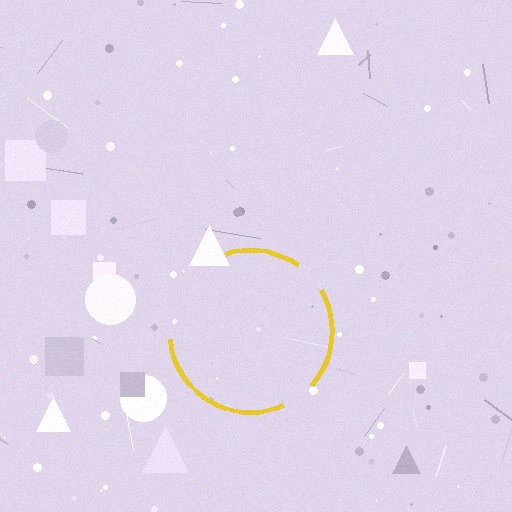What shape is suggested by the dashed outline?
The dashed outline suggests a circle.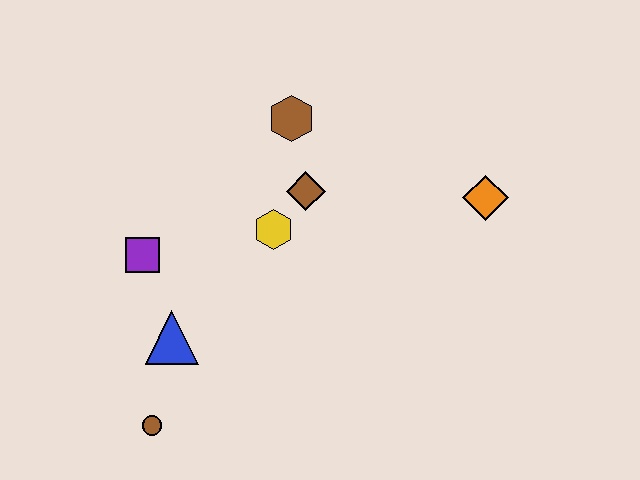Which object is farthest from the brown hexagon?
The brown circle is farthest from the brown hexagon.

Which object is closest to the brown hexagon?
The brown diamond is closest to the brown hexagon.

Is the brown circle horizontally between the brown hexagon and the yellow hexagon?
No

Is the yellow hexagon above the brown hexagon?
No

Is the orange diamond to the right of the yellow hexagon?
Yes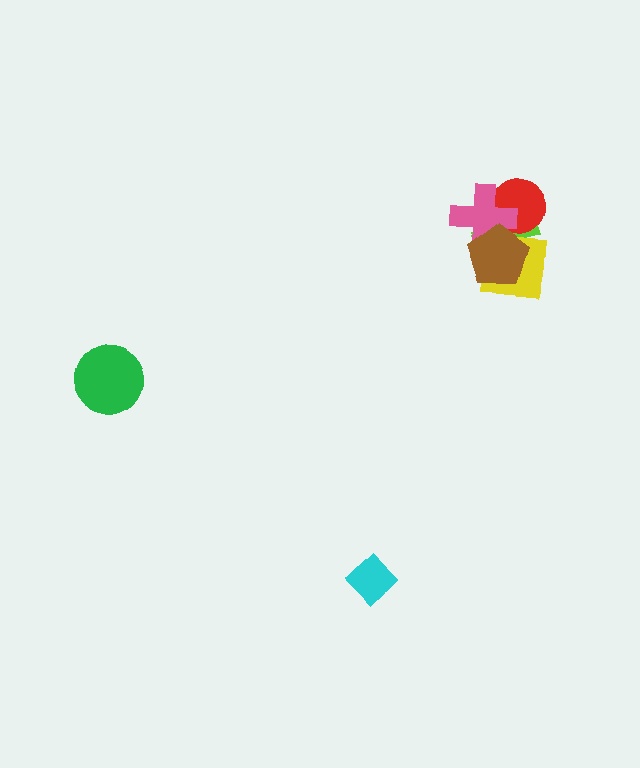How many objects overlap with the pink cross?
3 objects overlap with the pink cross.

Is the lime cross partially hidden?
Yes, it is partially covered by another shape.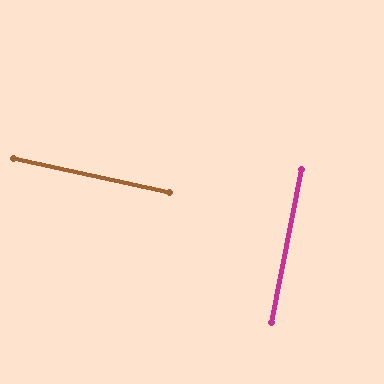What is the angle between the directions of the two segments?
Approximately 89 degrees.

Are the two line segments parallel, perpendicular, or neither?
Perpendicular — they meet at approximately 89°.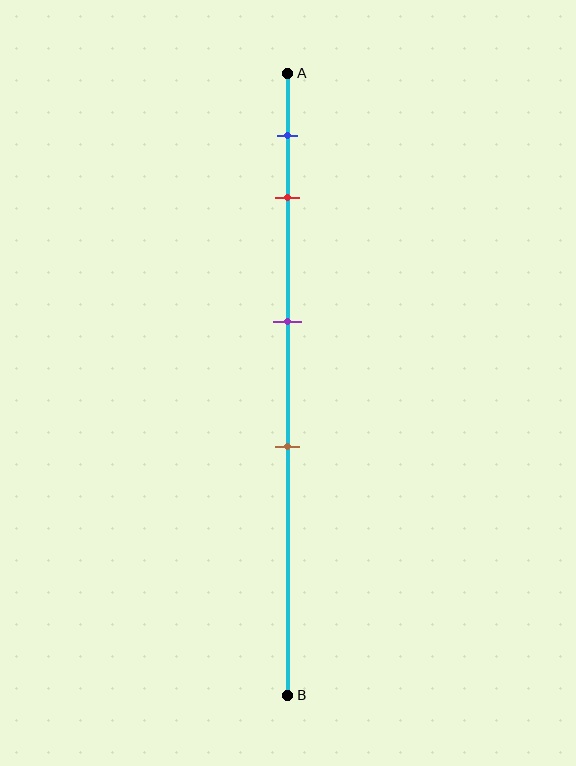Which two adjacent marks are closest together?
The blue and red marks are the closest adjacent pair.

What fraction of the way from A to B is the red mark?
The red mark is approximately 20% (0.2) of the way from A to B.